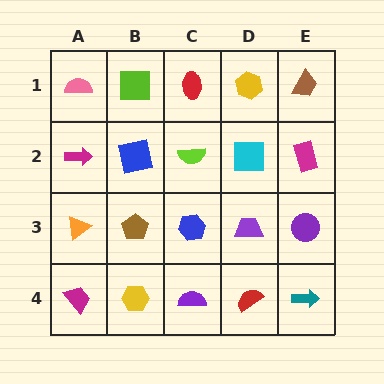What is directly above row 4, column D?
A purple trapezoid.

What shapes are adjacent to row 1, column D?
A cyan square (row 2, column D), a red ellipse (row 1, column C), a brown trapezoid (row 1, column E).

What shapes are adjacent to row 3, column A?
A magenta arrow (row 2, column A), a magenta trapezoid (row 4, column A), a brown pentagon (row 3, column B).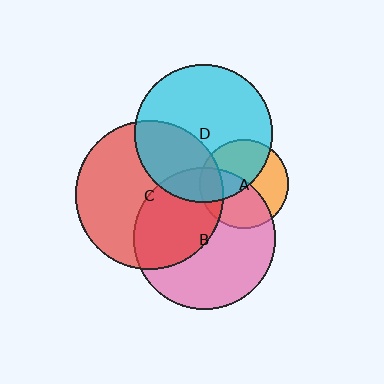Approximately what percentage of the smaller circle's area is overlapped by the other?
Approximately 15%.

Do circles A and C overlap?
Yes.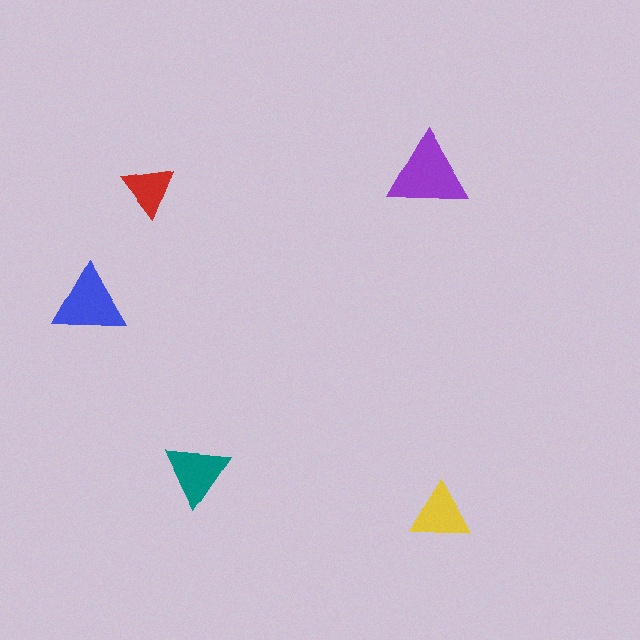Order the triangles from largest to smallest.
the purple one, the blue one, the teal one, the yellow one, the red one.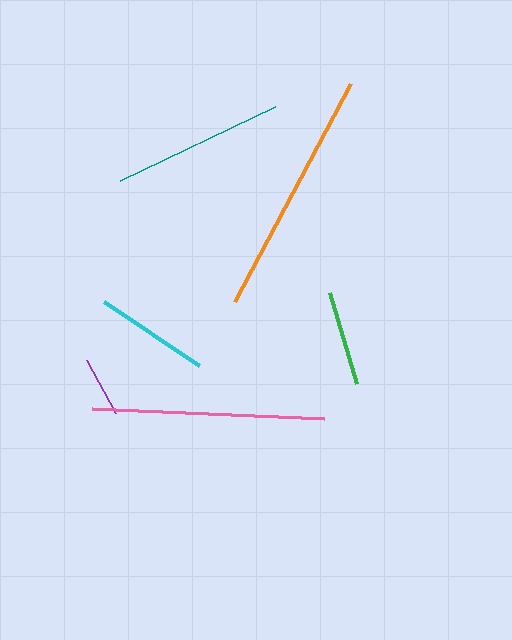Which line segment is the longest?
The orange line is the longest at approximately 247 pixels.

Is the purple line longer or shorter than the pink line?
The pink line is longer than the purple line.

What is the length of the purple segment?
The purple segment is approximately 61 pixels long.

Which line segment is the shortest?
The purple line is the shortest at approximately 61 pixels.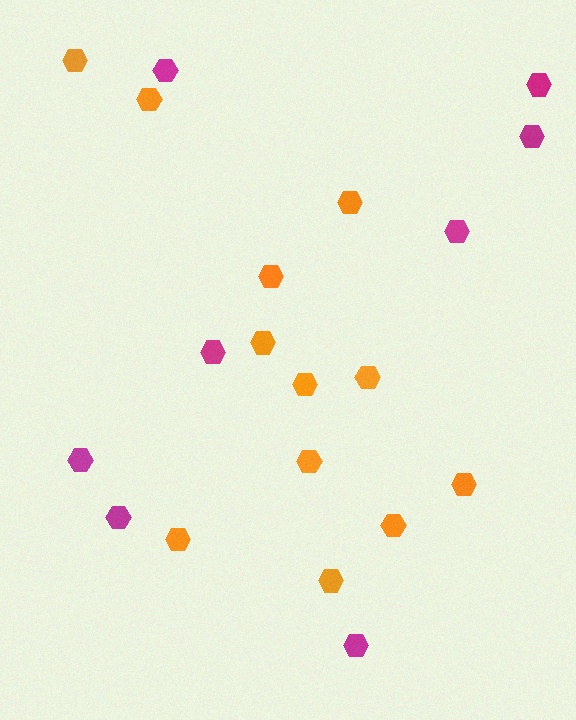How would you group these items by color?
There are 2 groups: one group of magenta hexagons (8) and one group of orange hexagons (12).